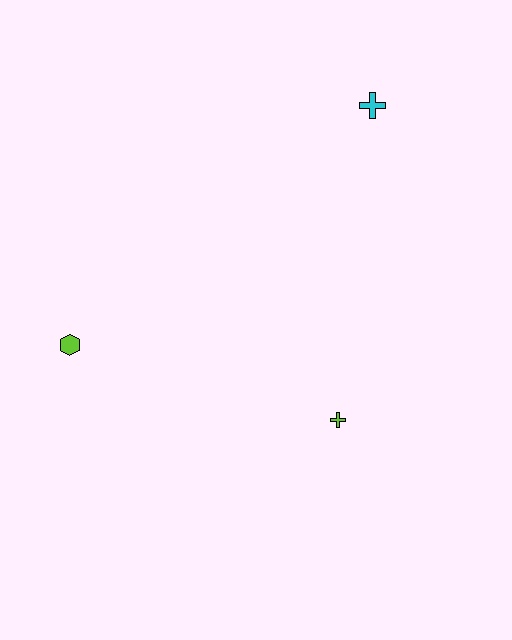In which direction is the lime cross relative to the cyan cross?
The lime cross is below the cyan cross.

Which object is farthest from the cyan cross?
The lime hexagon is farthest from the cyan cross.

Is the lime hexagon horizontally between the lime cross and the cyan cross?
No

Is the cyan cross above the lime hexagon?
Yes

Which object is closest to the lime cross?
The lime hexagon is closest to the lime cross.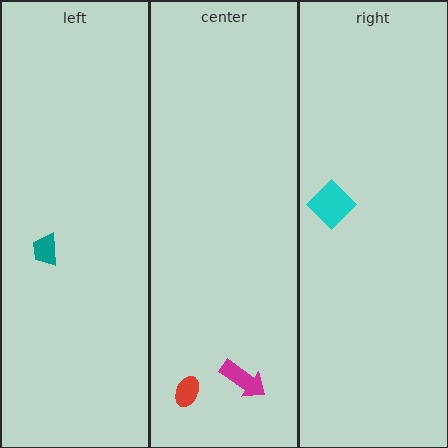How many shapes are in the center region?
2.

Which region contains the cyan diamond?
The right region.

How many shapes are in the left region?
1.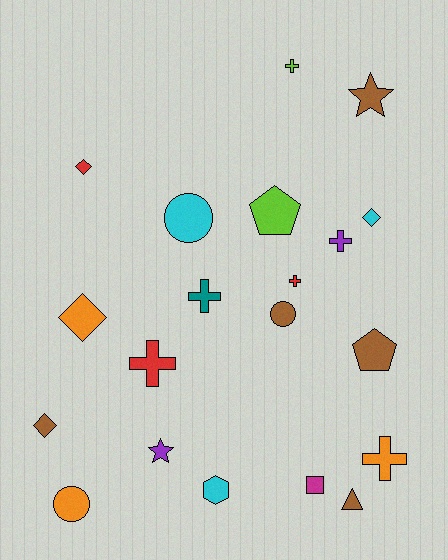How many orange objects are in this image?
There are 3 orange objects.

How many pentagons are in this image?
There are 2 pentagons.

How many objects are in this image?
There are 20 objects.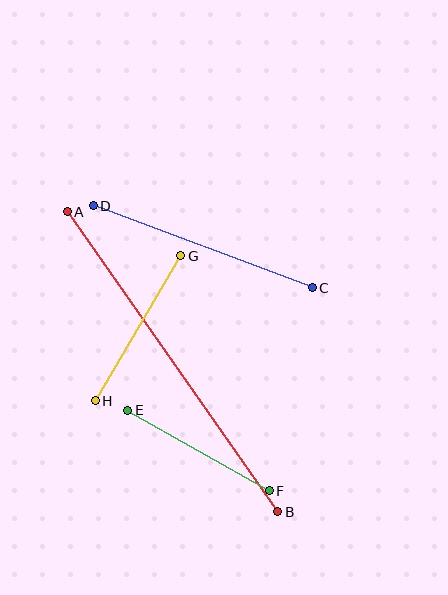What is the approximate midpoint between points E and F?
The midpoint is at approximately (198, 451) pixels.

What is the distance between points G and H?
The distance is approximately 168 pixels.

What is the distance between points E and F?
The distance is approximately 163 pixels.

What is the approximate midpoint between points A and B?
The midpoint is at approximately (173, 362) pixels.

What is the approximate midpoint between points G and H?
The midpoint is at approximately (138, 328) pixels.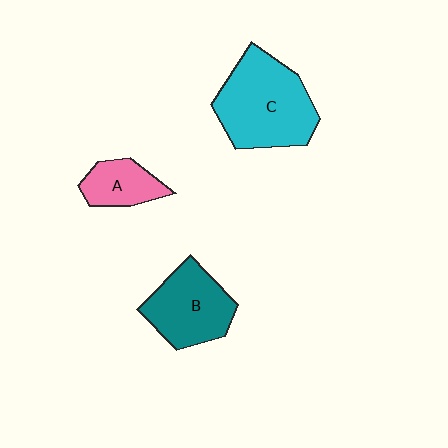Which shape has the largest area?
Shape C (cyan).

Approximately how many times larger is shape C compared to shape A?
Approximately 2.4 times.